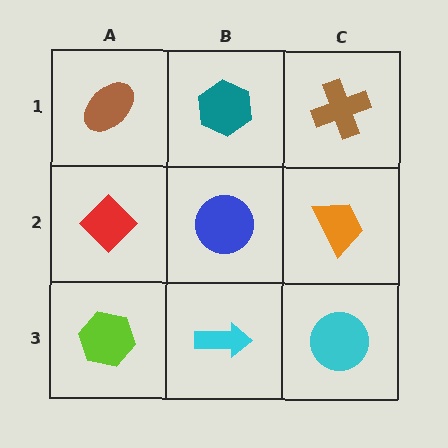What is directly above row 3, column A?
A red diamond.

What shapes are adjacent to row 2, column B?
A teal hexagon (row 1, column B), a cyan arrow (row 3, column B), a red diamond (row 2, column A), an orange trapezoid (row 2, column C).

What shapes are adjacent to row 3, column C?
An orange trapezoid (row 2, column C), a cyan arrow (row 3, column B).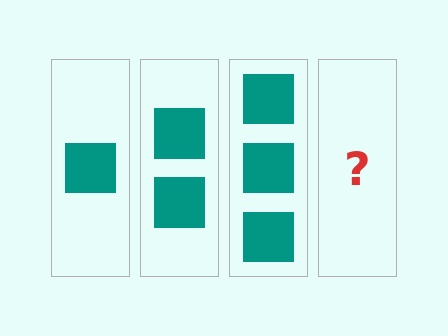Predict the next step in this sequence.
The next step is 4 squares.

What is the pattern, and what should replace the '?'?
The pattern is that each step adds one more square. The '?' should be 4 squares.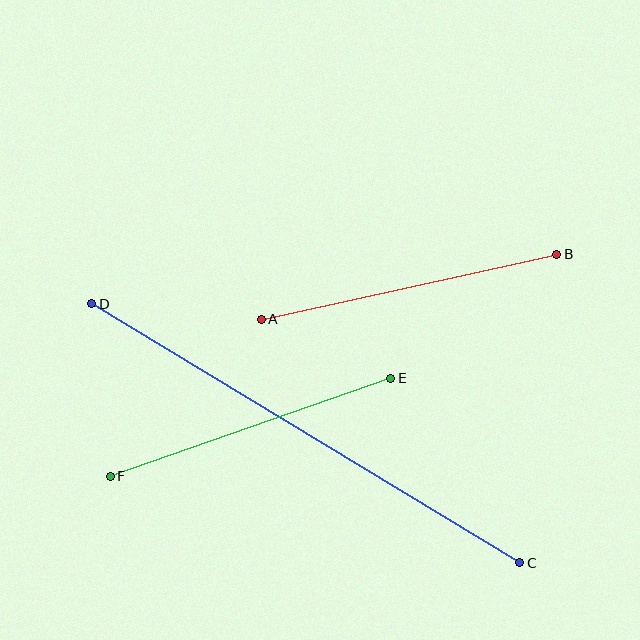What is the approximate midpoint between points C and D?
The midpoint is at approximately (306, 433) pixels.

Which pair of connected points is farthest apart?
Points C and D are farthest apart.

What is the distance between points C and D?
The distance is approximately 500 pixels.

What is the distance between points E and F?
The distance is approximately 297 pixels.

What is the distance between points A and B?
The distance is approximately 302 pixels.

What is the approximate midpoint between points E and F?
The midpoint is at approximately (251, 427) pixels.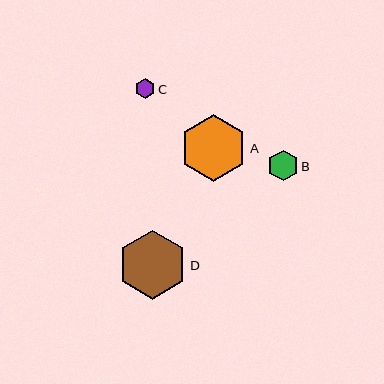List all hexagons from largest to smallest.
From largest to smallest: D, A, B, C.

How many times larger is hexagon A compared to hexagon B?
Hexagon A is approximately 2.2 times the size of hexagon B.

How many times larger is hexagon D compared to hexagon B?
Hexagon D is approximately 2.2 times the size of hexagon B.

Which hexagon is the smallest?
Hexagon C is the smallest with a size of approximately 20 pixels.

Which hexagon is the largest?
Hexagon D is the largest with a size of approximately 68 pixels.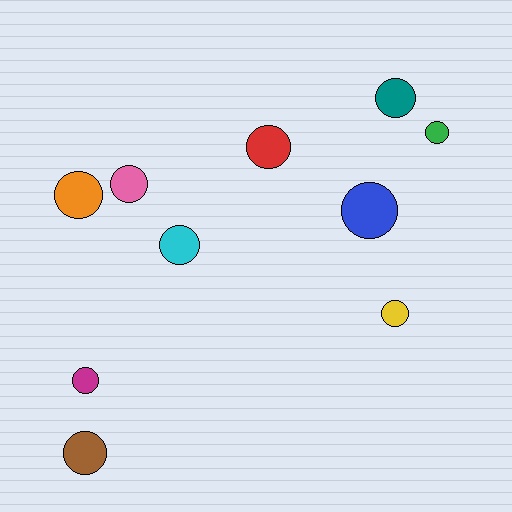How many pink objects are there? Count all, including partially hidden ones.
There is 1 pink object.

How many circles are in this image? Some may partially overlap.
There are 10 circles.